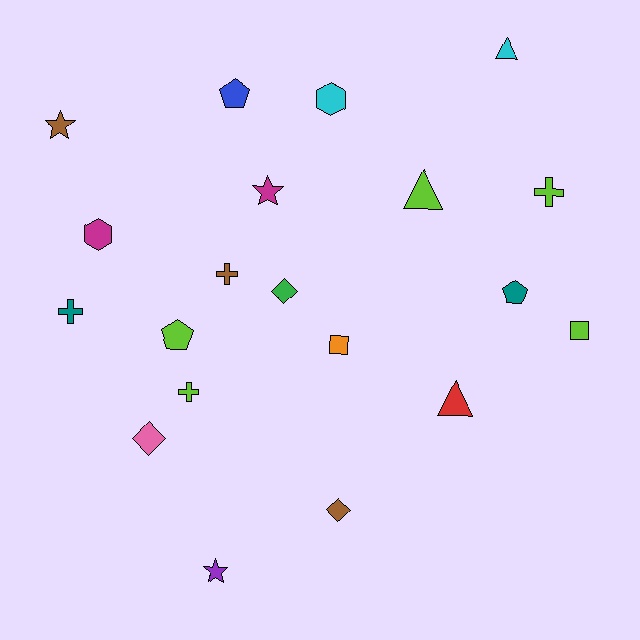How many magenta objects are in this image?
There are 2 magenta objects.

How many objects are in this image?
There are 20 objects.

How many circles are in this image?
There are no circles.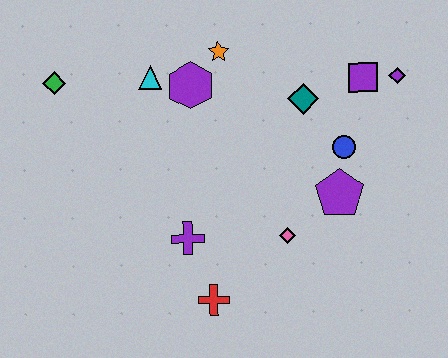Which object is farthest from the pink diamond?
The green diamond is farthest from the pink diamond.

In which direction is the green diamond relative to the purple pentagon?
The green diamond is to the left of the purple pentagon.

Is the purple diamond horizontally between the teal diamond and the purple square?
No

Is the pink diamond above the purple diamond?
No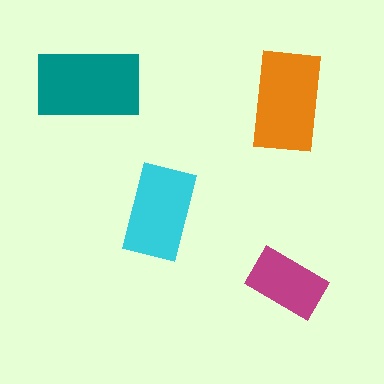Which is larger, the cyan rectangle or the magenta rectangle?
The cyan one.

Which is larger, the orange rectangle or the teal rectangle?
The teal one.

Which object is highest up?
The teal rectangle is topmost.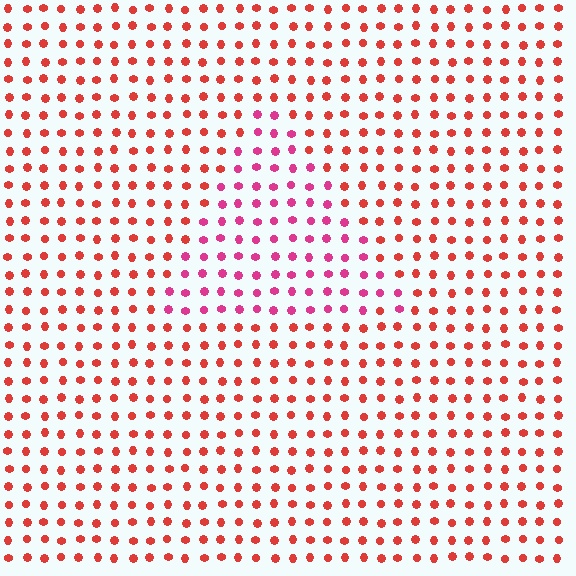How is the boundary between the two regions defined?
The boundary is defined purely by a slight shift in hue (about 34 degrees). Spacing, size, and orientation are identical on both sides.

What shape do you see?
I see a triangle.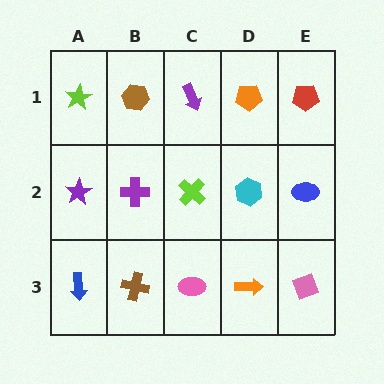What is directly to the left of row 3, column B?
A blue arrow.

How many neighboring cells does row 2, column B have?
4.